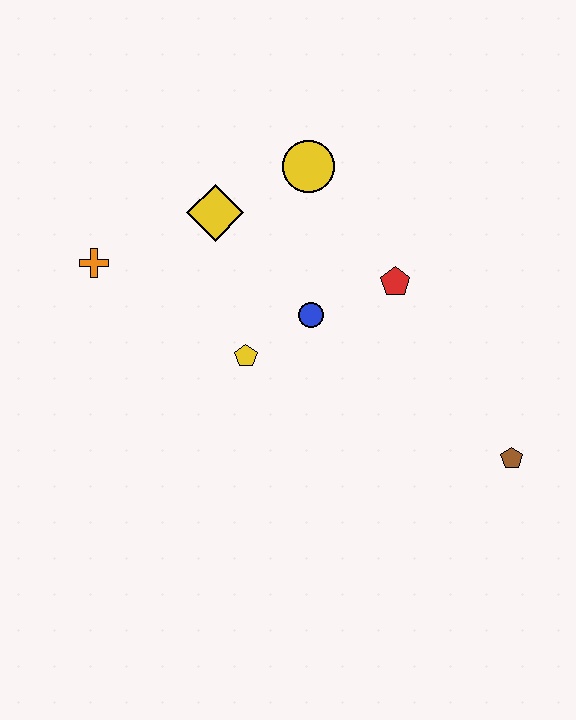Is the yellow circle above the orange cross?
Yes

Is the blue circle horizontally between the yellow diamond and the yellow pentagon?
No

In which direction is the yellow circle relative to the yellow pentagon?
The yellow circle is above the yellow pentagon.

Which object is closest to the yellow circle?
The yellow diamond is closest to the yellow circle.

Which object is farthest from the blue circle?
The brown pentagon is farthest from the blue circle.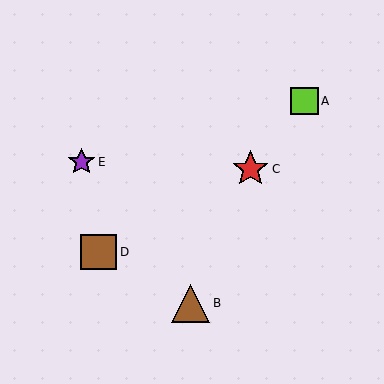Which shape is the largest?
The brown triangle (labeled B) is the largest.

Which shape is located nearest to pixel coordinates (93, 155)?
The purple star (labeled E) at (81, 162) is nearest to that location.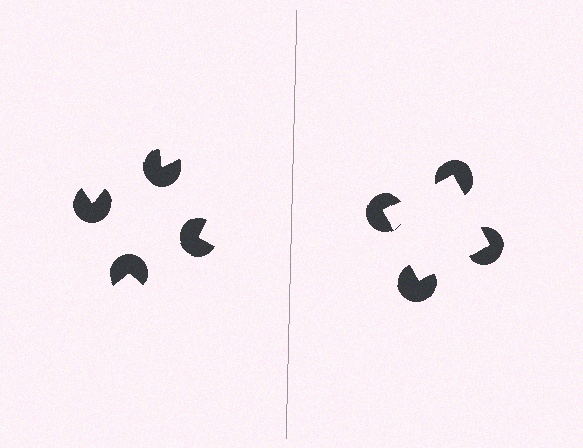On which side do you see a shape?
An illusory square appears on the right side. On the left side the wedge cuts are rotated, so no coherent shape forms.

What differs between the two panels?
The pac-man discs are positioned identically on both sides; only the wedge orientations differ. On the right they align to a square; on the left they are misaligned.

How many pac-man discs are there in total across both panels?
8 — 4 on each side.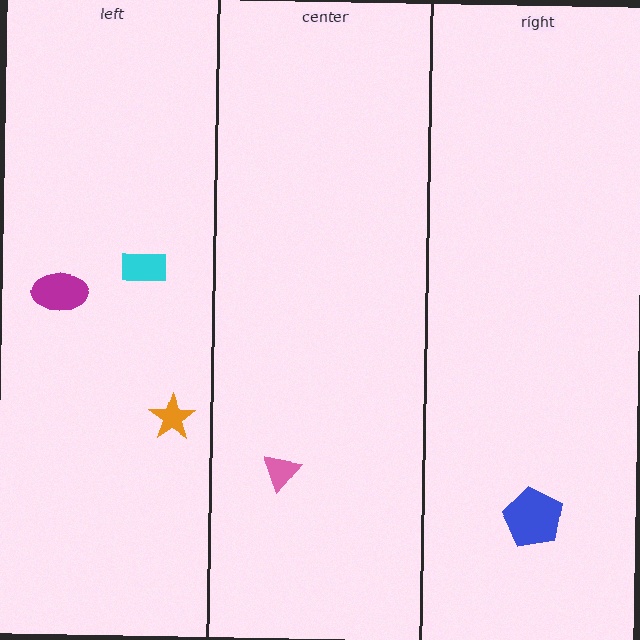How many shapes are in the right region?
1.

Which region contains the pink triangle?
The center region.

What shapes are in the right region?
The blue pentagon.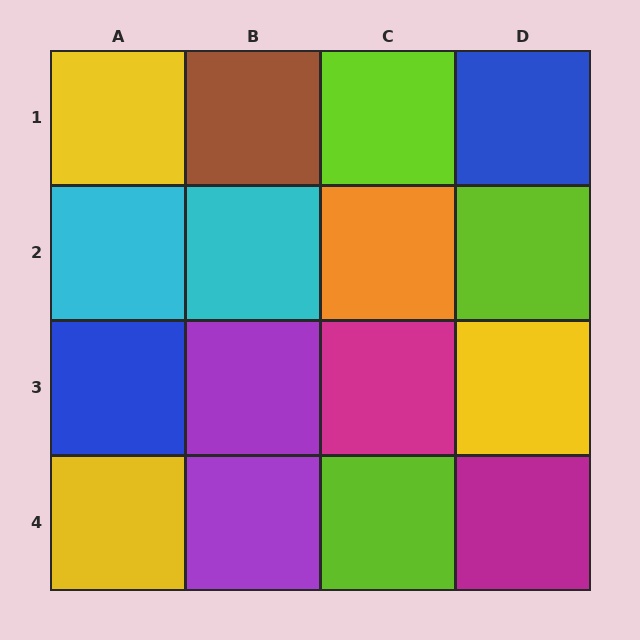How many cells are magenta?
2 cells are magenta.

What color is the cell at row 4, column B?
Purple.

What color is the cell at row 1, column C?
Lime.